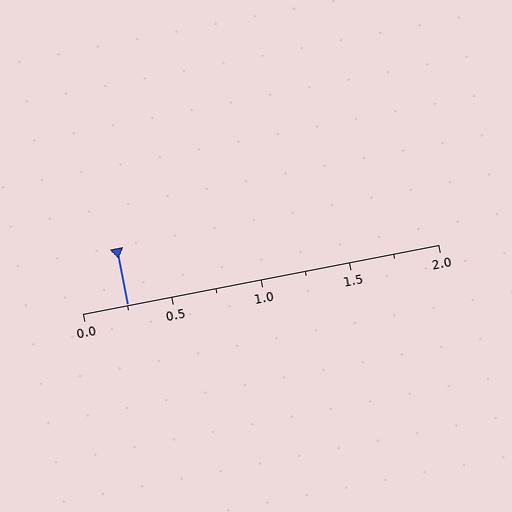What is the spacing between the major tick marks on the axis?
The major ticks are spaced 0.5 apart.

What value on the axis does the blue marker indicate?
The marker indicates approximately 0.25.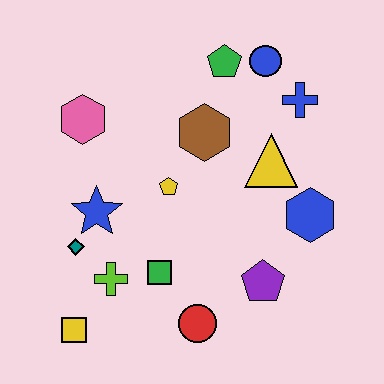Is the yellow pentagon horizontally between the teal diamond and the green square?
No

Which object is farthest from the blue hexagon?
The yellow square is farthest from the blue hexagon.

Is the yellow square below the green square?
Yes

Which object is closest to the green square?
The lime cross is closest to the green square.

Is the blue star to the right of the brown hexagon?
No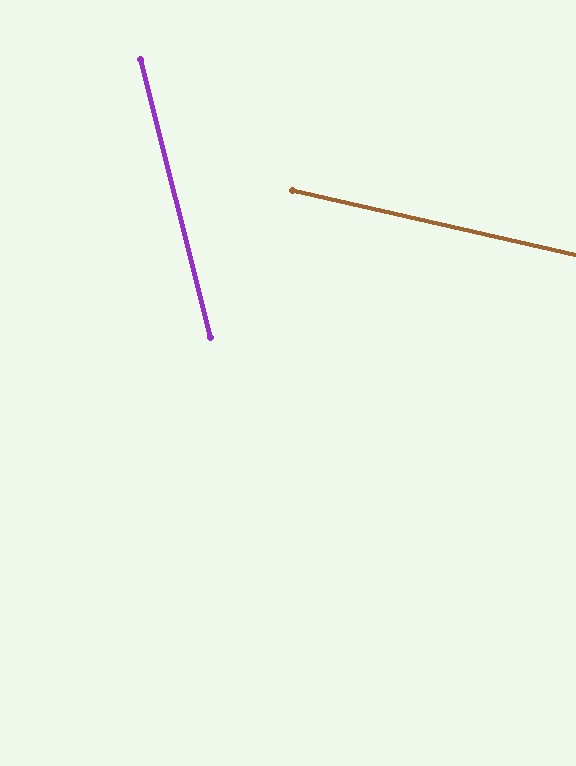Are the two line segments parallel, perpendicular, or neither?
Neither parallel nor perpendicular — they differ by about 63°.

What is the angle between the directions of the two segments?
Approximately 63 degrees.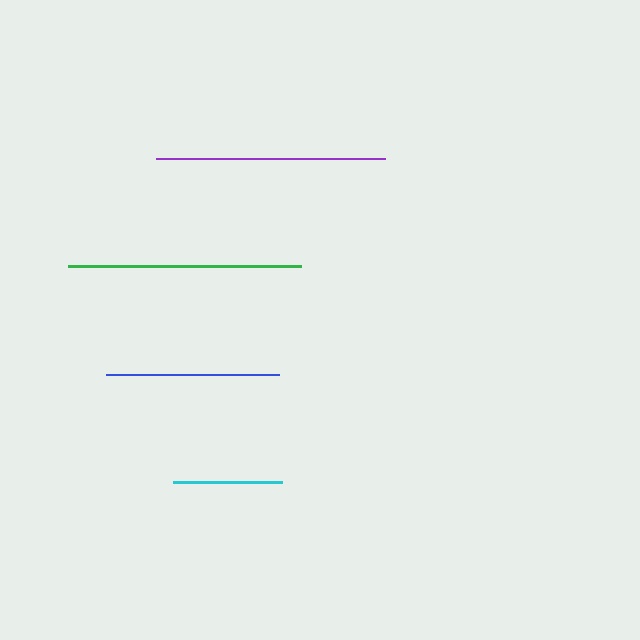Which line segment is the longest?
The green line is the longest at approximately 233 pixels.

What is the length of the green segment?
The green segment is approximately 233 pixels long.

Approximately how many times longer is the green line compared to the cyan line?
The green line is approximately 2.1 times the length of the cyan line.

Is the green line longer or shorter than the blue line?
The green line is longer than the blue line.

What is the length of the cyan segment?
The cyan segment is approximately 108 pixels long.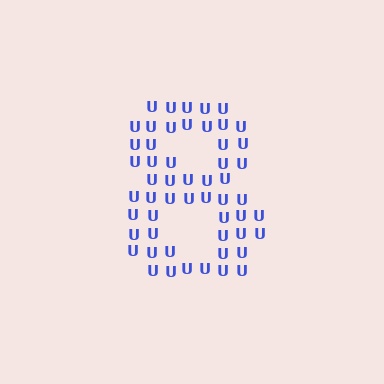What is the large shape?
The large shape is the digit 8.